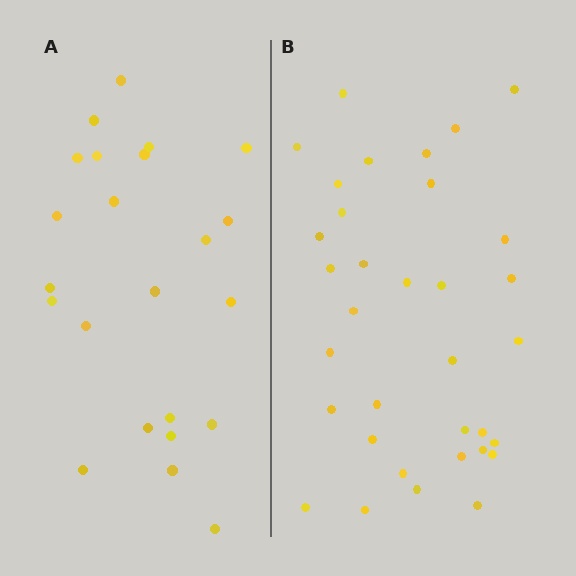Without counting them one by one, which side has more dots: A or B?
Region B (the right region) has more dots.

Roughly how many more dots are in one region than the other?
Region B has roughly 12 or so more dots than region A.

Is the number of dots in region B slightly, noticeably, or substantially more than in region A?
Region B has substantially more. The ratio is roughly 1.5 to 1.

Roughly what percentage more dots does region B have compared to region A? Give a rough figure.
About 50% more.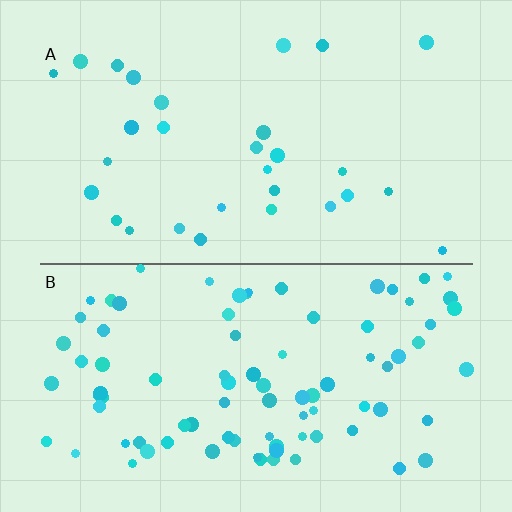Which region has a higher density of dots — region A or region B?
B (the bottom).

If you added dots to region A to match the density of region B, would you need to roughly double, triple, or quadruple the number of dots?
Approximately triple.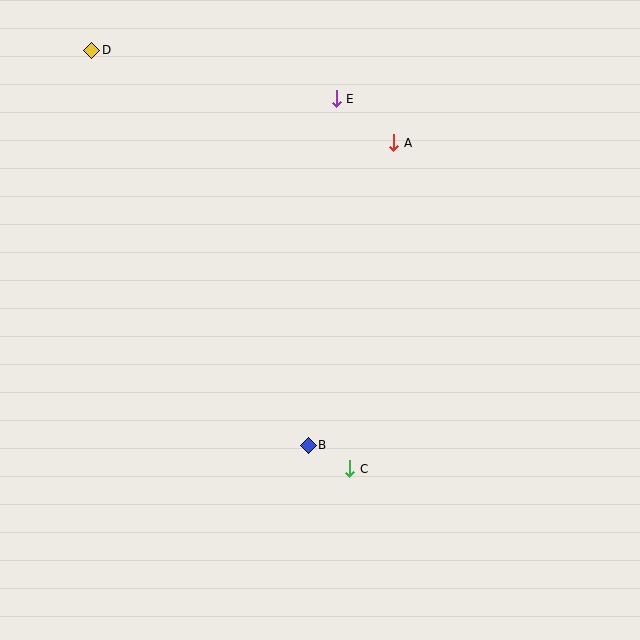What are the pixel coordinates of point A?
Point A is at (394, 143).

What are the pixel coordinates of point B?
Point B is at (308, 445).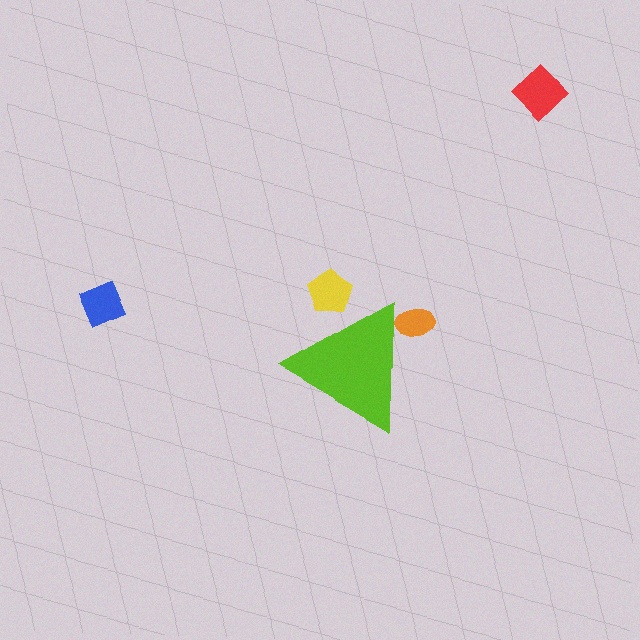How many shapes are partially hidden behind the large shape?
2 shapes are partially hidden.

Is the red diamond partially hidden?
No, the red diamond is fully visible.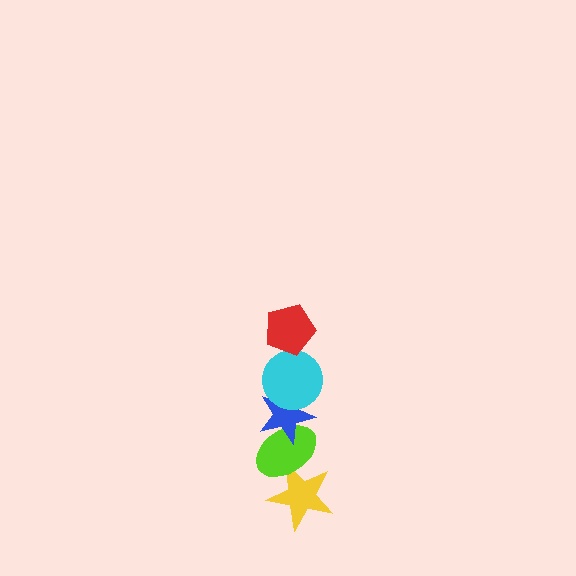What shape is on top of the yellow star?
The lime ellipse is on top of the yellow star.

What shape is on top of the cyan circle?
The red pentagon is on top of the cyan circle.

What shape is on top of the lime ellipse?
The blue star is on top of the lime ellipse.